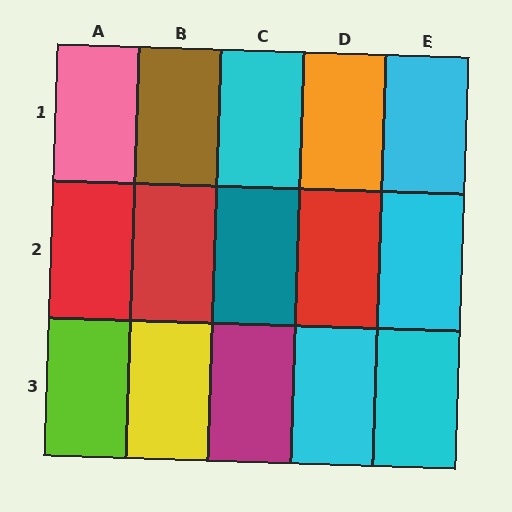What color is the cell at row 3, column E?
Cyan.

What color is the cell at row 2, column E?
Cyan.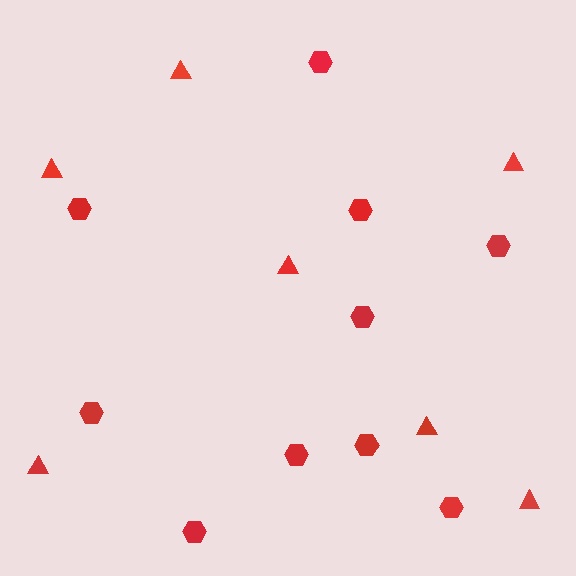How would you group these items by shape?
There are 2 groups: one group of hexagons (10) and one group of triangles (7).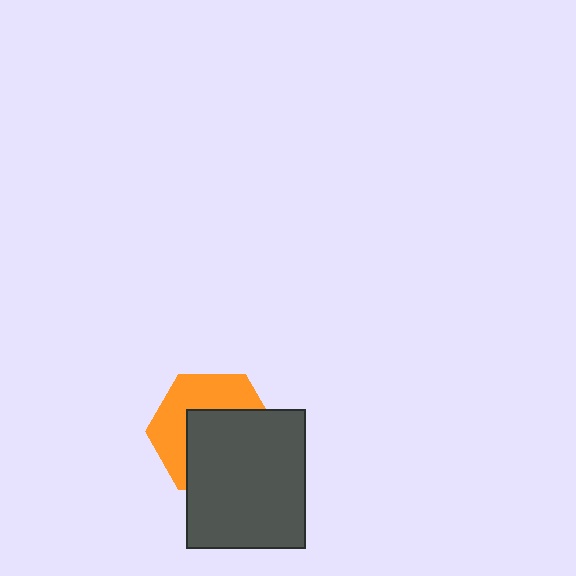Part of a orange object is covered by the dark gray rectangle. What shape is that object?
It is a hexagon.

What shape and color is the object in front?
The object in front is a dark gray rectangle.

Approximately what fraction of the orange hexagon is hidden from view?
Roughly 55% of the orange hexagon is hidden behind the dark gray rectangle.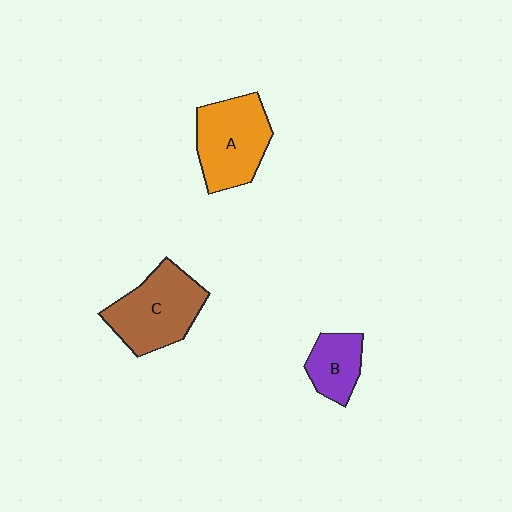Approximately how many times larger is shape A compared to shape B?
Approximately 1.8 times.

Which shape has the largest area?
Shape C (brown).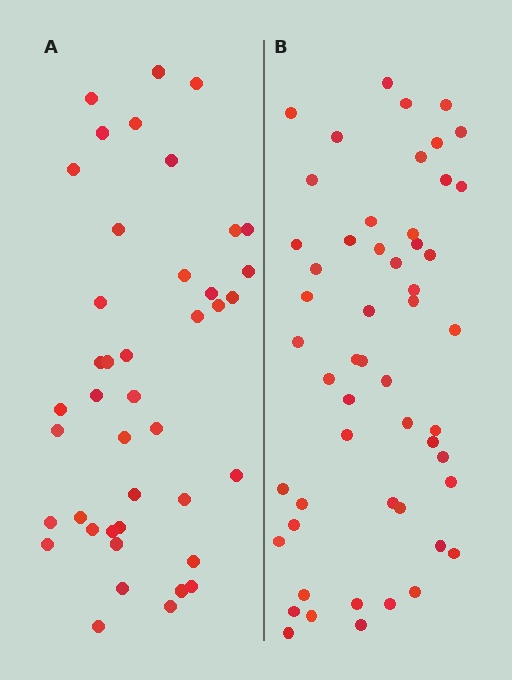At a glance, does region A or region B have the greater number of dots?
Region B (the right region) has more dots.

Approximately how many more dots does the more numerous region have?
Region B has roughly 12 or so more dots than region A.